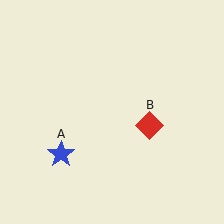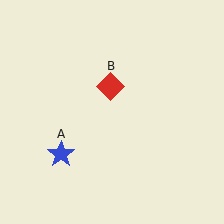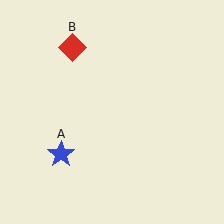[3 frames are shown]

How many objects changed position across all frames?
1 object changed position: red diamond (object B).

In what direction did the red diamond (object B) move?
The red diamond (object B) moved up and to the left.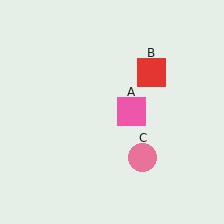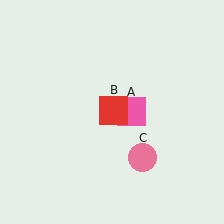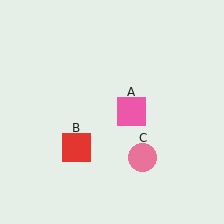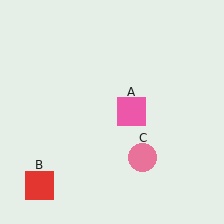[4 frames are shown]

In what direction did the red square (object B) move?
The red square (object B) moved down and to the left.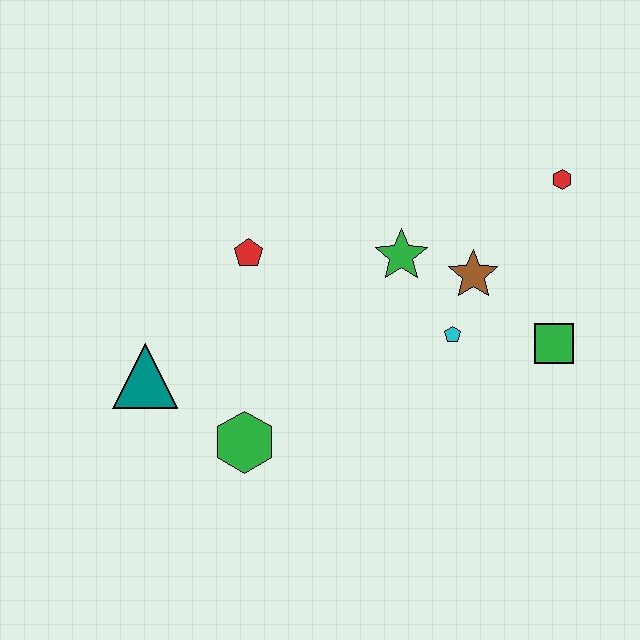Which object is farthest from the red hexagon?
The teal triangle is farthest from the red hexagon.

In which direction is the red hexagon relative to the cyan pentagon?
The red hexagon is above the cyan pentagon.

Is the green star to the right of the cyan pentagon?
No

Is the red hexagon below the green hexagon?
No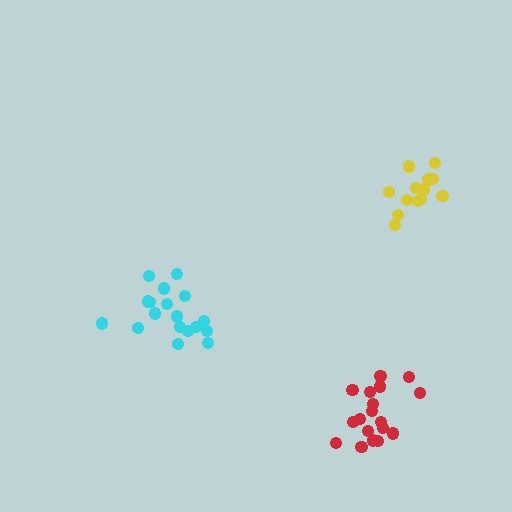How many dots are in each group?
Group 1: 18 dots, Group 2: 13 dots, Group 3: 18 dots (49 total).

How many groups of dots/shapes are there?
There are 3 groups.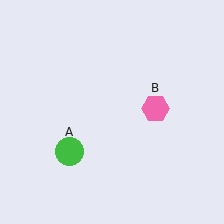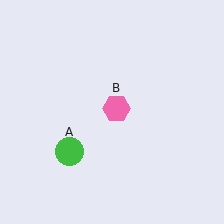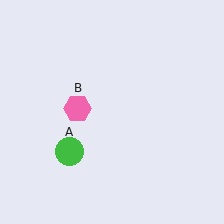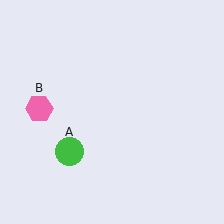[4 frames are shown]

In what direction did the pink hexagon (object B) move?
The pink hexagon (object B) moved left.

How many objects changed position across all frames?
1 object changed position: pink hexagon (object B).